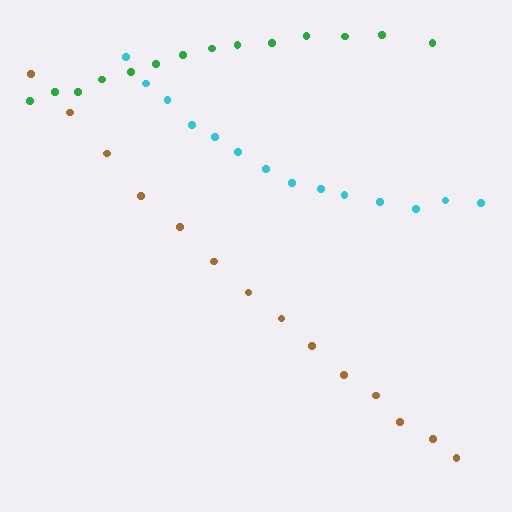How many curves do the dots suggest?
There are 3 distinct paths.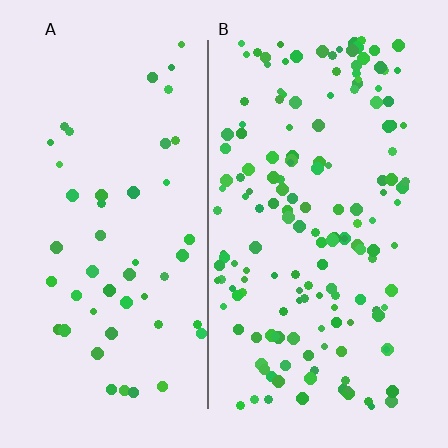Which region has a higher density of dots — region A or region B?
B (the right).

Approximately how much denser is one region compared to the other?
Approximately 3.3× — region B over region A.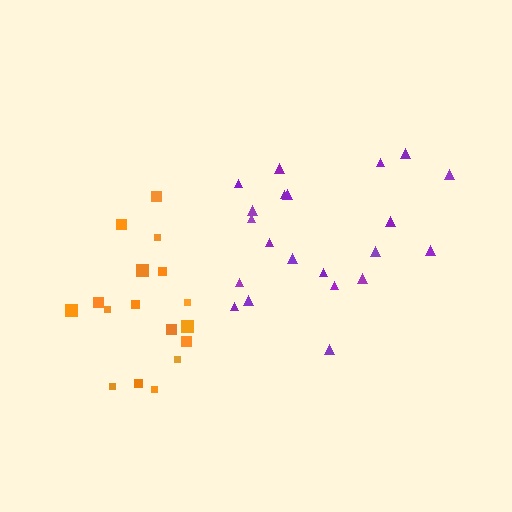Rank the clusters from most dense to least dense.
purple, orange.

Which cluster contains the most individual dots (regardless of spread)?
Purple (21).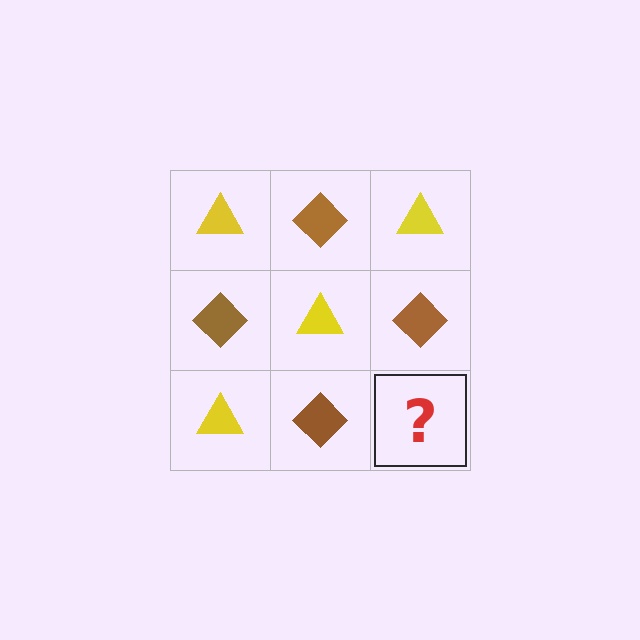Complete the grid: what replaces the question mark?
The question mark should be replaced with a yellow triangle.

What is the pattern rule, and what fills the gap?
The rule is that it alternates yellow triangle and brown diamond in a checkerboard pattern. The gap should be filled with a yellow triangle.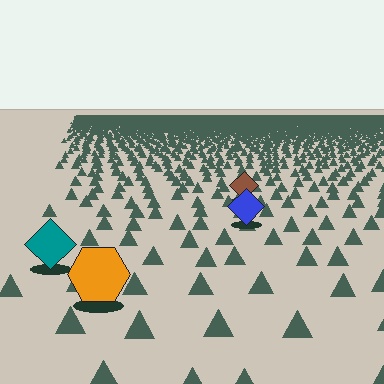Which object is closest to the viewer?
The orange hexagon is closest. The texture marks near it are larger and more spread out.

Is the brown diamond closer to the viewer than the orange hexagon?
No. The orange hexagon is closer — you can tell from the texture gradient: the ground texture is coarser near it.